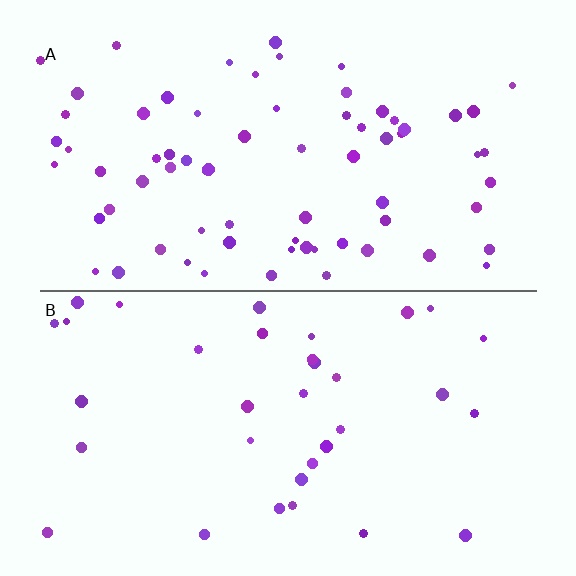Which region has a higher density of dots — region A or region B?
A (the top).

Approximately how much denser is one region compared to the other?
Approximately 2.1× — region A over region B.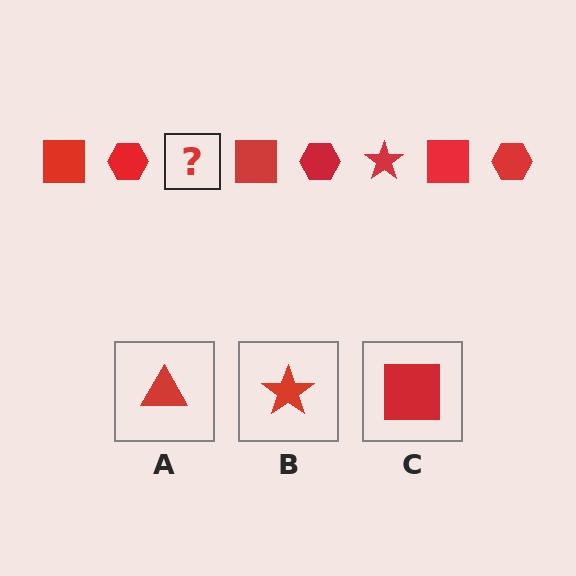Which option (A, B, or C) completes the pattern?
B.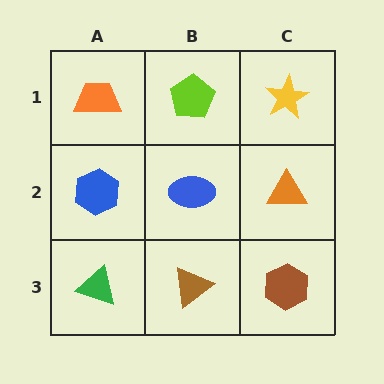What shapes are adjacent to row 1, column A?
A blue hexagon (row 2, column A), a lime pentagon (row 1, column B).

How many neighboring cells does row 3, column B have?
3.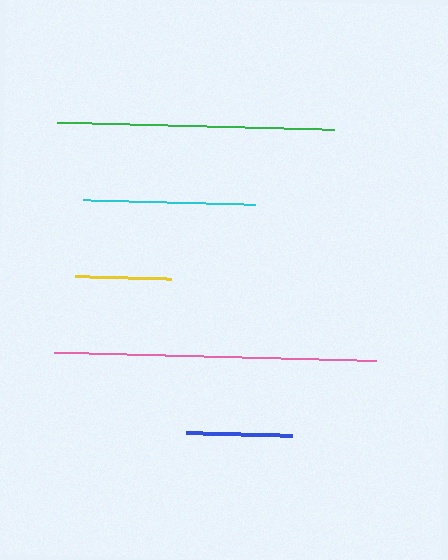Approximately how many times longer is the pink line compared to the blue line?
The pink line is approximately 3.0 times the length of the blue line.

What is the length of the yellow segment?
The yellow segment is approximately 96 pixels long.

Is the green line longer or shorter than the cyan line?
The green line is longer than the cyan line.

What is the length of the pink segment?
The pink segment is approximately 322 pixels long.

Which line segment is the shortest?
The yellow line is the shortest at approximately 96 pixels.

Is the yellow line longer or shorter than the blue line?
The blue line is longer than the yellow line.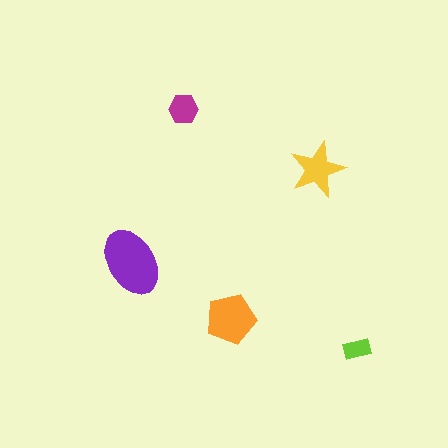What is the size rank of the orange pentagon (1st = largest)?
2nd.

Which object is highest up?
The magenta hexagon is topmost.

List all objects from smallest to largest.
The lime rectangle, the magenta hexagon, the yellow star, the orange pentagon, the purple ellipse.